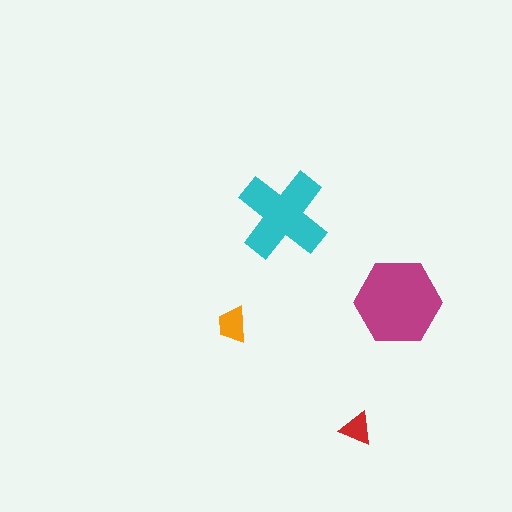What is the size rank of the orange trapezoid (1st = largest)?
3rd.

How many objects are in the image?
There are 4 objects in the image.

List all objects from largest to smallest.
The magenta hexagon, the cyan cross, the orange trapezoid, the red triangle.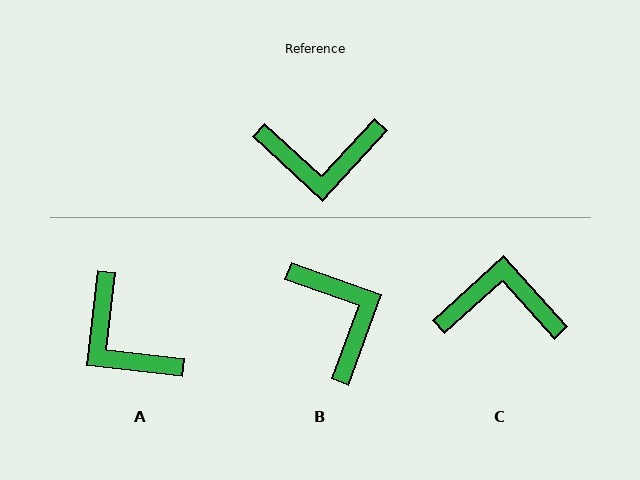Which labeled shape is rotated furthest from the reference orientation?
C, about 175 degrees away.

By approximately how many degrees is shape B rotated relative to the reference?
Approximately 113 degrees counter-clockwise.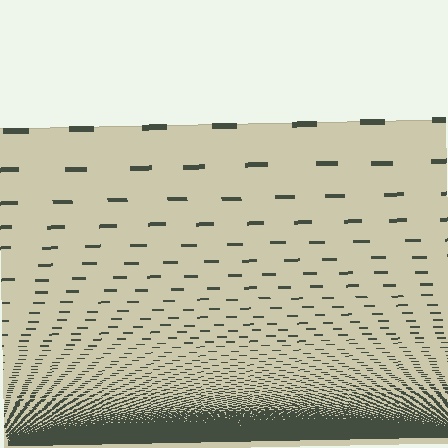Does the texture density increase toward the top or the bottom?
Density increases toward the bottom.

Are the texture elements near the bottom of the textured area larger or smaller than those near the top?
Smaller. The gradient is inverted — elements near the bottom are smaller and denser.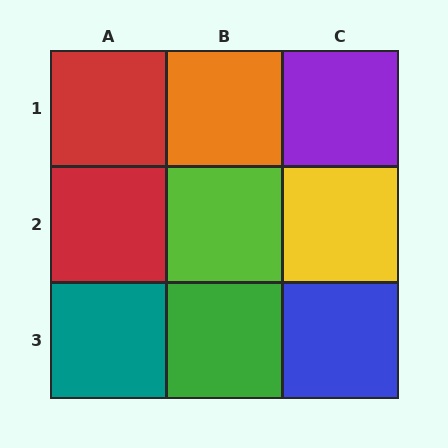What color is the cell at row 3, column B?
Green.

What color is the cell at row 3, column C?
Blue.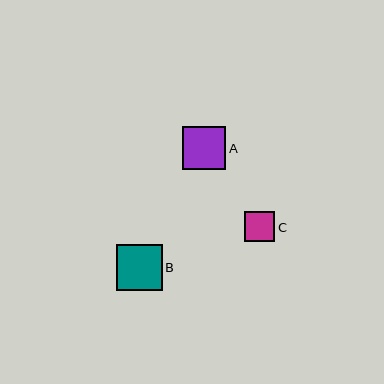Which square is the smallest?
Square C is the smallest with a size of approximately 30 pixels.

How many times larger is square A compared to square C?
Square A is approximately 1.5 times the size of square C.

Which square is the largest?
Square B is the largest with a size of approximately 46 pixels.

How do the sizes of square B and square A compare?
Square B and square A are approximately the same size.